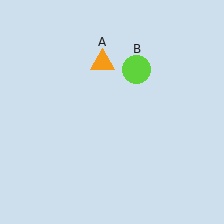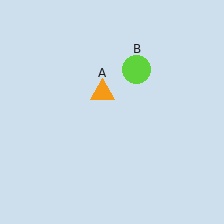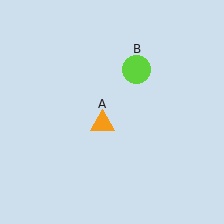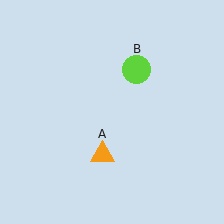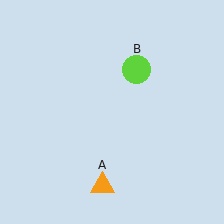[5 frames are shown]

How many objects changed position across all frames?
1 object changed position: orange triangle (object A).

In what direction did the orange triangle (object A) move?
The orange triangle (object A) moved down.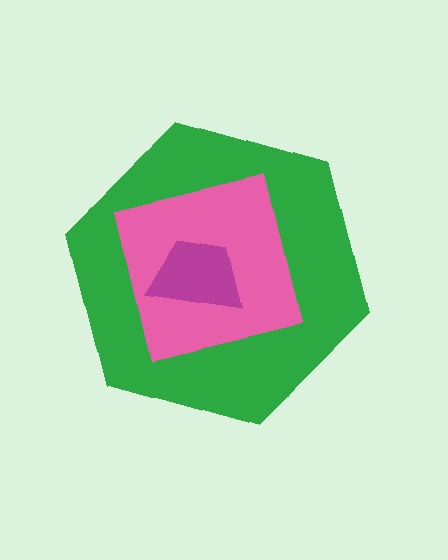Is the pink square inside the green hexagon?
Yes.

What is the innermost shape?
The magenta trapezoid.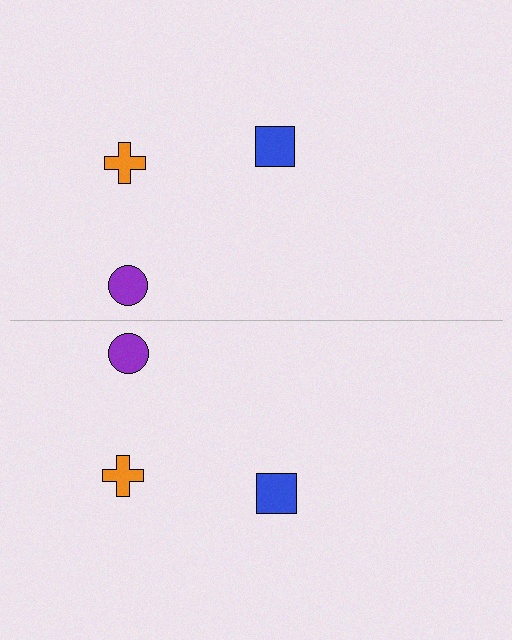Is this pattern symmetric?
Yes, this pattern has bilateral (reflection) symmetry.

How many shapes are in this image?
There are 6 shapes in this image.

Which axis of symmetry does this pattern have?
The pattern has a horizontal axis of symmetry running through the center of the image.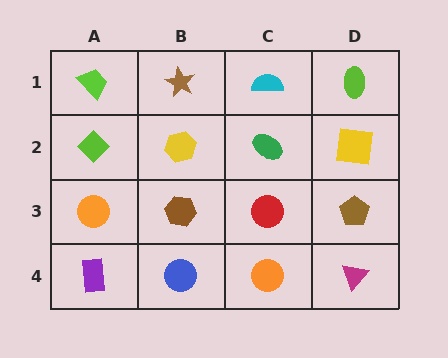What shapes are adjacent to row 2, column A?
A lime trapezoid (row 1, column A), an orange circle (row 3, column A), a yellow hexagon (row 2, column B).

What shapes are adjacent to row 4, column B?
A brown hexagon (row 3, column B), a purple rectangle (row 4, column A), an orange circle (row 4, column C).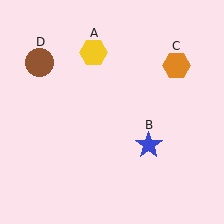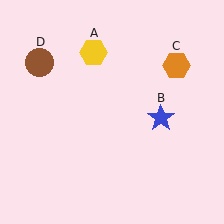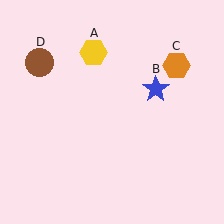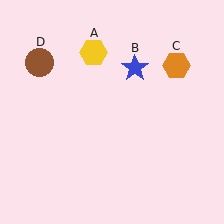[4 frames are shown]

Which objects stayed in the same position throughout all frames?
Yellow hexagon (object A) and orange hexagon (object C) and brown circle (object D) remained stationary.